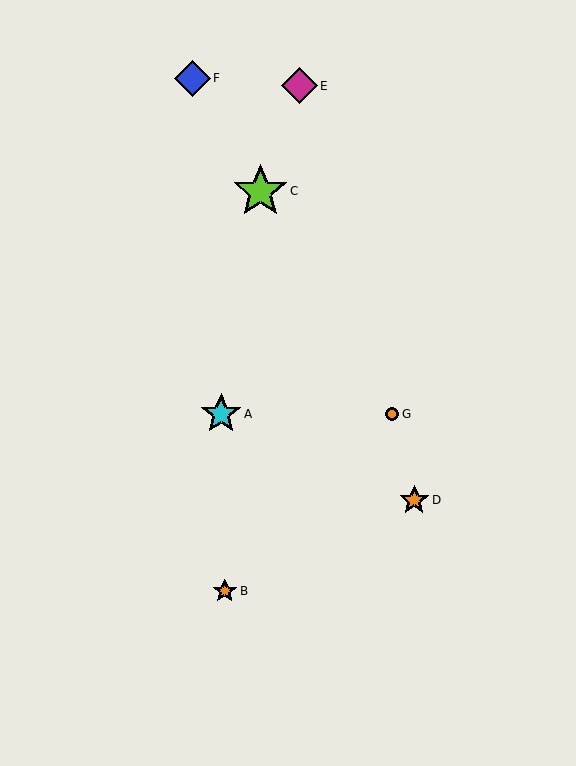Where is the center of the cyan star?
The center of the cyan star is at (221, 414).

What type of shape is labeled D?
Shape D is an orange star.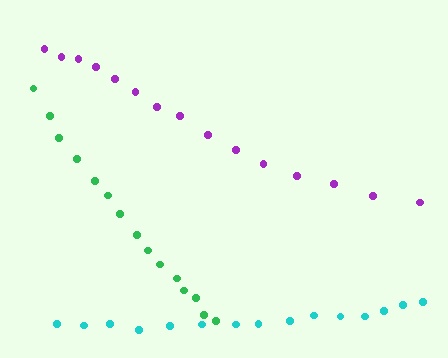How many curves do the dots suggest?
There are 3 distinct paths.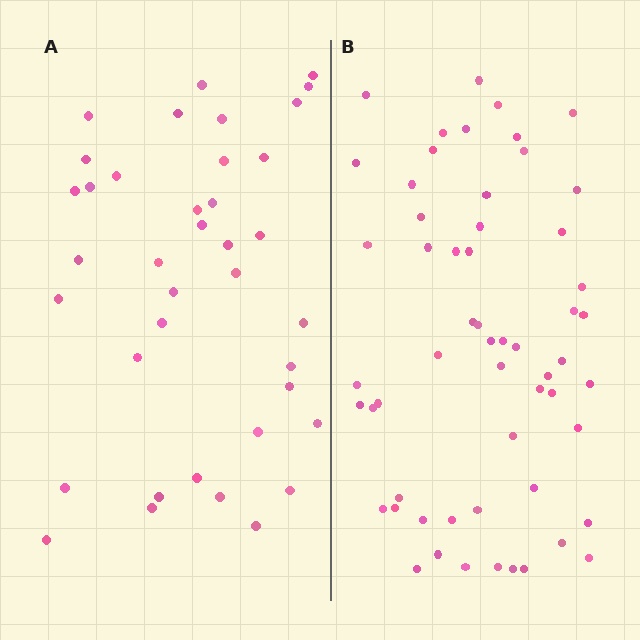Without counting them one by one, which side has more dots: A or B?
Region B (the right region) has more dots.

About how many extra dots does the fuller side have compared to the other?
Region B has approximately 20 more dots than region A.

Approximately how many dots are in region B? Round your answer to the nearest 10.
About 60 dots. (The exact count is 57, which rounds to 60.)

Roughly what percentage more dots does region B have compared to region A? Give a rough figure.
About 50% more.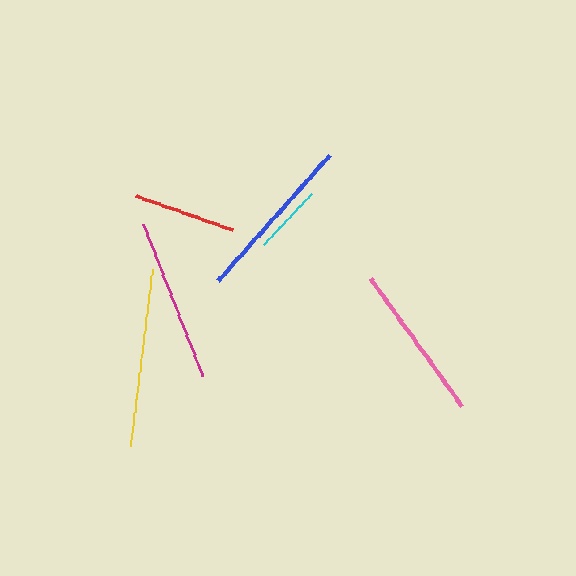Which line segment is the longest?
The yellow line is the longest at approximately 179 pixels.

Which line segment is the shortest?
The cyan line is the shortest at approximately 69 pixels.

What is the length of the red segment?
The red segment is approximately 103 pixels long.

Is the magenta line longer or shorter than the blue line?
The blue line is longer than the magenta line.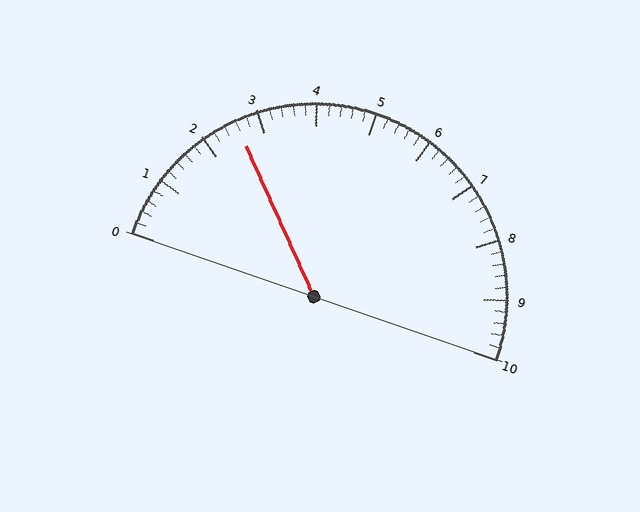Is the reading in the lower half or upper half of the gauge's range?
The reading is in the lower half of the range (0 to 10).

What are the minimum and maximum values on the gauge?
The gauge ranges from 0 to 10.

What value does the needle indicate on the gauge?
The needle indicates approximately 2.6.